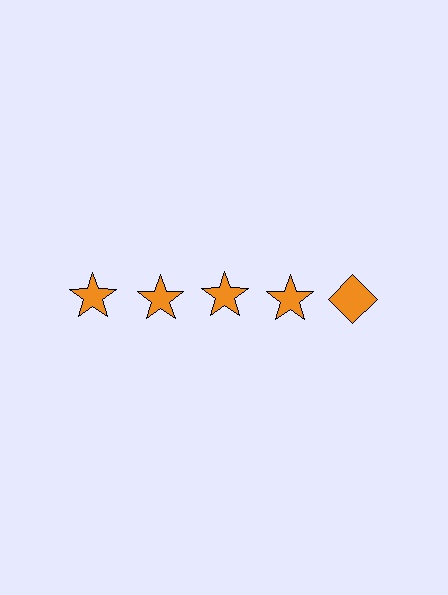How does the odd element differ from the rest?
It has a different shape: diamond instead of star.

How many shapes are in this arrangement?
There are 5 shapes arranged in a grid pattern.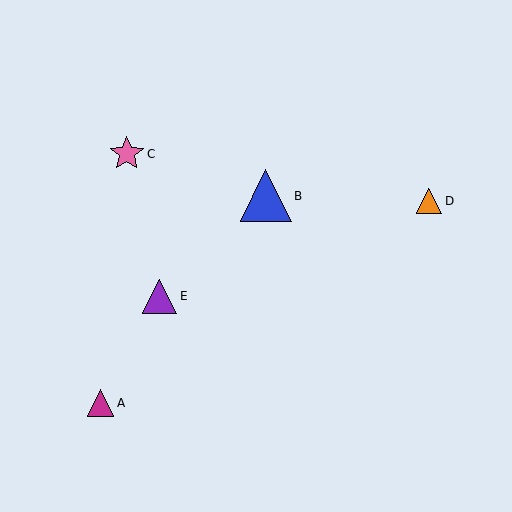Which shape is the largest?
The blue triangle (labeled B) is the largest.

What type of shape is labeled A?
Shape A is a magenta triangle.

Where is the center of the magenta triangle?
The center of the magenta triangle is at (100, 403).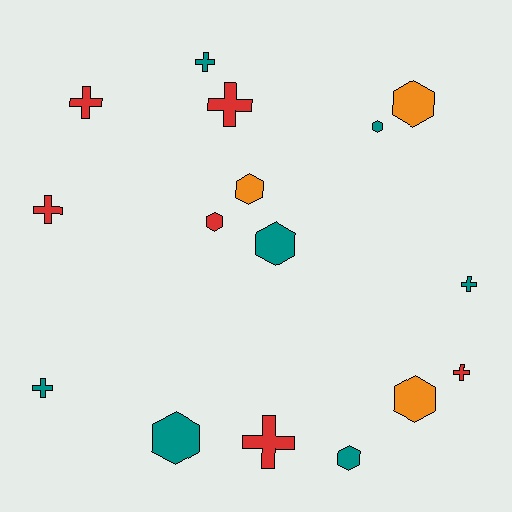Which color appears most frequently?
Teal, with 7 objects.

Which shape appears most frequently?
Cross, with 8 objects.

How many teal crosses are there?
There are 3 teal crosses.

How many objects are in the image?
There are 16 objects.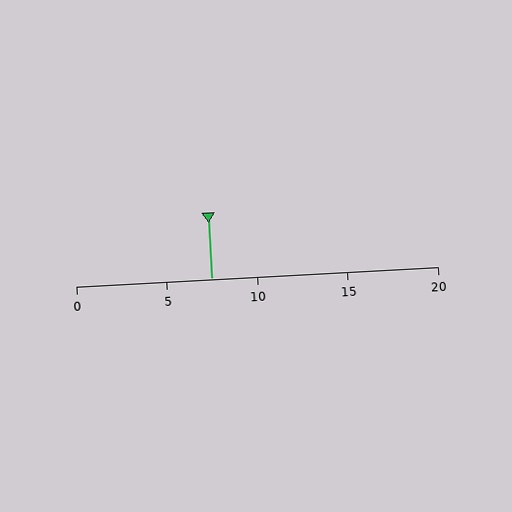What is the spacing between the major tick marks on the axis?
The major ticks are spaced 5 apart.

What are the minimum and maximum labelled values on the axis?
The axis runs from 0 to 20.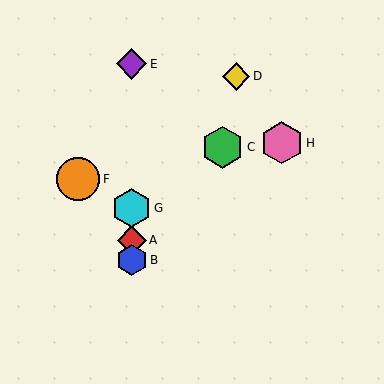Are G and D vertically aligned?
No, G is at x≈132 and D is at x≈236.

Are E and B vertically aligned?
Yes, both are at x≈132.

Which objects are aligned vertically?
Objects A, B, E, G are aligned vertically.